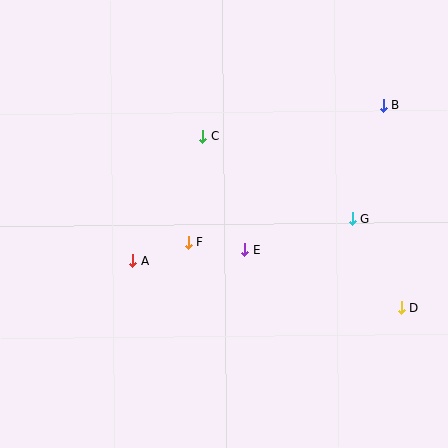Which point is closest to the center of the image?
Point E at (245, 249) is closest to the center.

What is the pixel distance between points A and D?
The distance between A and D is 272 pixels.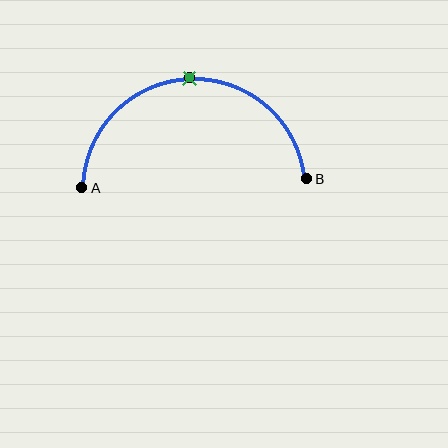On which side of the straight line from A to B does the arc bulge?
The arc bulges above the straight line connecting A and B.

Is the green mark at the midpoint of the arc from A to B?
Yes. The green mark lies on the arc at equal arc-length from both A and B — it is the arc midpoint.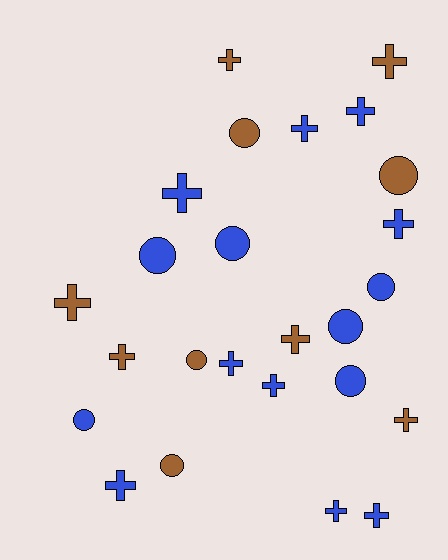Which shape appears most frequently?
Cross, with 15 objects.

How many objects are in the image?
There are 25 objects.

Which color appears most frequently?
Blue, with 15 objects.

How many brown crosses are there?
There are 6 brown crosses.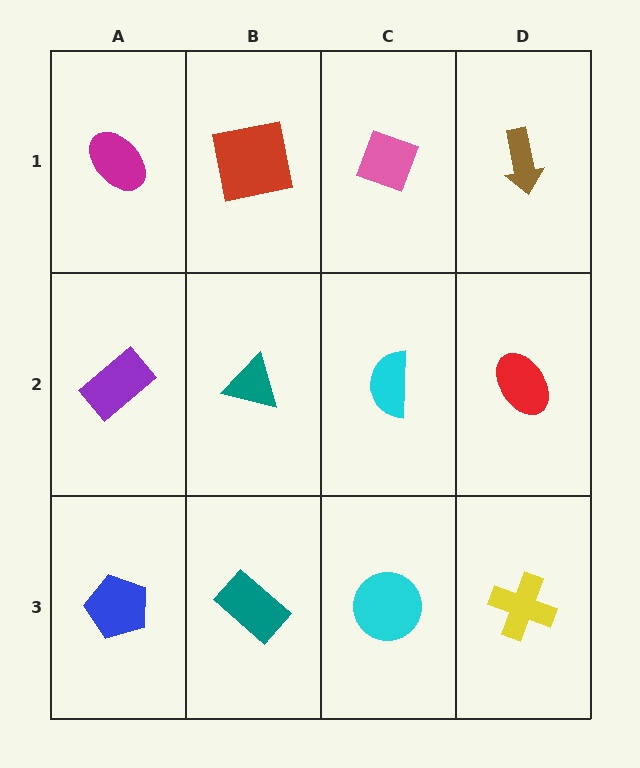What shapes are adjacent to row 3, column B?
A teal triangle (row 2, column B), a blue pentagon (row 3, column A), a cyan circle (row 3, column C).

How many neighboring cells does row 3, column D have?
2.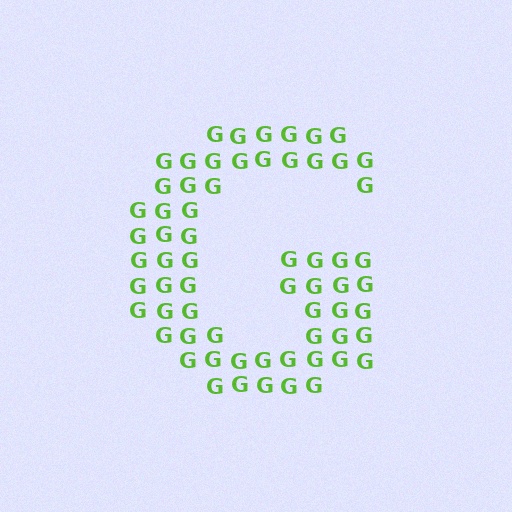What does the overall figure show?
The overall figure shows the letter G.